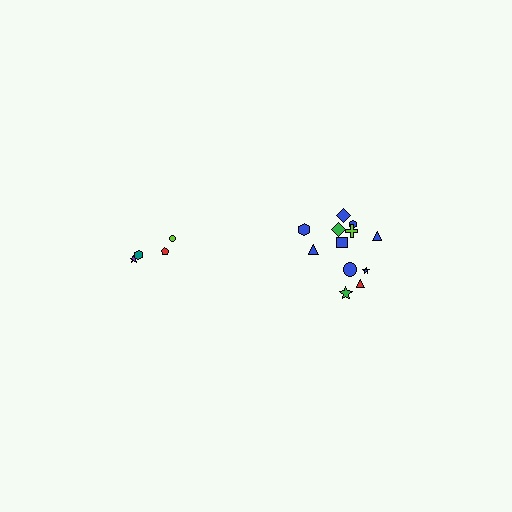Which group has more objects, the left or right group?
The right group.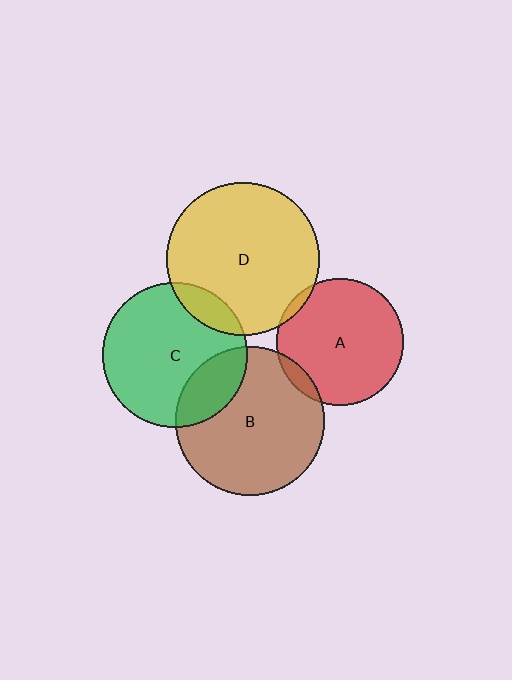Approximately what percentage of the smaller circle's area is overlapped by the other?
Approximately 5%.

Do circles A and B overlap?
Yes.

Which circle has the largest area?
Circle D (yellow).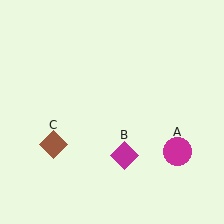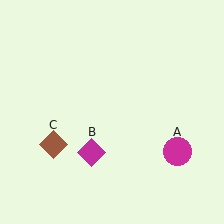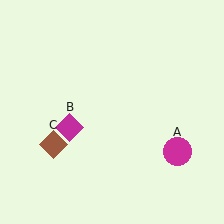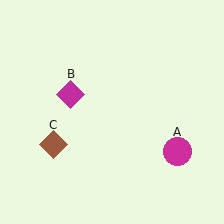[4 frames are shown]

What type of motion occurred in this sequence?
The magenta diamond (object B) rotated clockwise around the center of the scene.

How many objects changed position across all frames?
1 object changed position: magenta diamond (object B).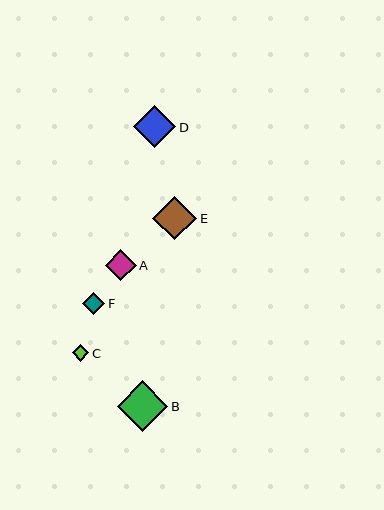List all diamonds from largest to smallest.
From largest to smallest: B, E, D, A, F, C.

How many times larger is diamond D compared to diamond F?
Diamond D is approximately 1.9 times the size of diamond F.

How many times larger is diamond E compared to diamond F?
Diamond E is approximately 2.0 times the size of diamond F.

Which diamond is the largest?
Diamond B is the largest with a size of approximately 51 pixels.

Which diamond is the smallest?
Diamond C is the smallest with a size of approximately 16 pixels.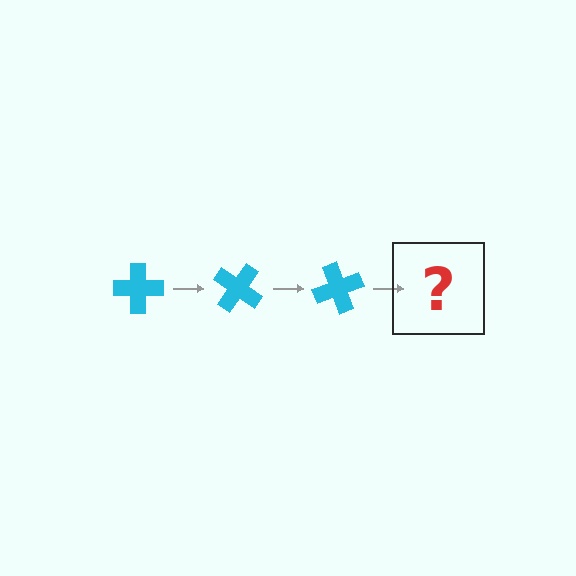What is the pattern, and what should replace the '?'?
The pattern is that the cross rotates 35 degrees each step. The '?' should be a cyan cross rotated 105 degrees.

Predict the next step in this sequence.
The next step is a cyan cross rotated 105 degrees.